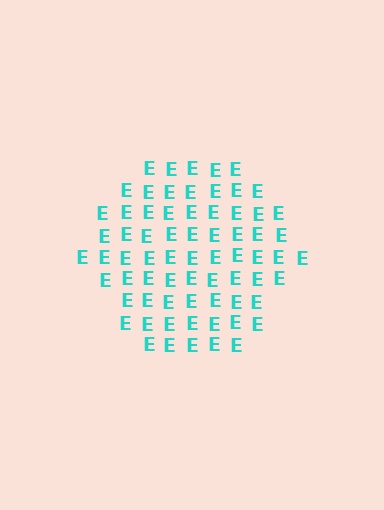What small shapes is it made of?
It is made of small letter E's.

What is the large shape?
The large shape is a hexagon.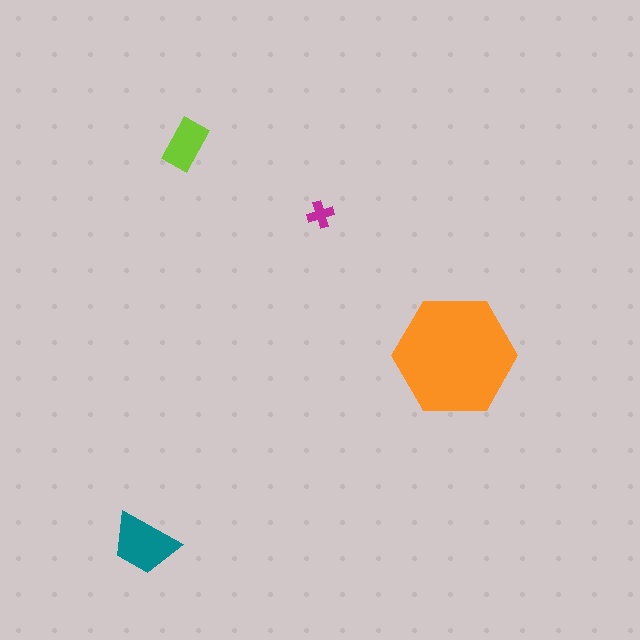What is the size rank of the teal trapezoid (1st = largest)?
2nd.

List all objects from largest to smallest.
The orange hexagon, the teal trapezoid, the lime rectangle, the magenta cross.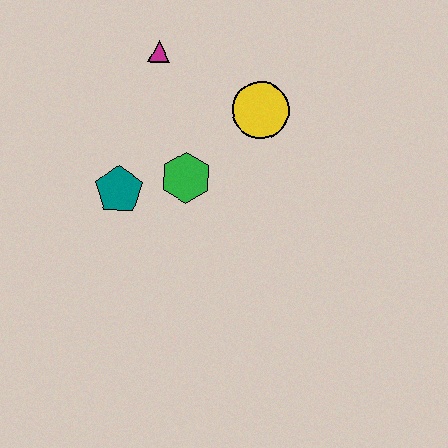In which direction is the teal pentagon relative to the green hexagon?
The teal pentagon is to the left of the green hexagon.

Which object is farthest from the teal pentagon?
The yellow circle is farthest from the teal pentagon.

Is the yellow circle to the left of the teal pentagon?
No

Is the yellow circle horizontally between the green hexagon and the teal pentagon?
No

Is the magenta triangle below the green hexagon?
No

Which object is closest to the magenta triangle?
The yellow circle is closest to the magenta triangle.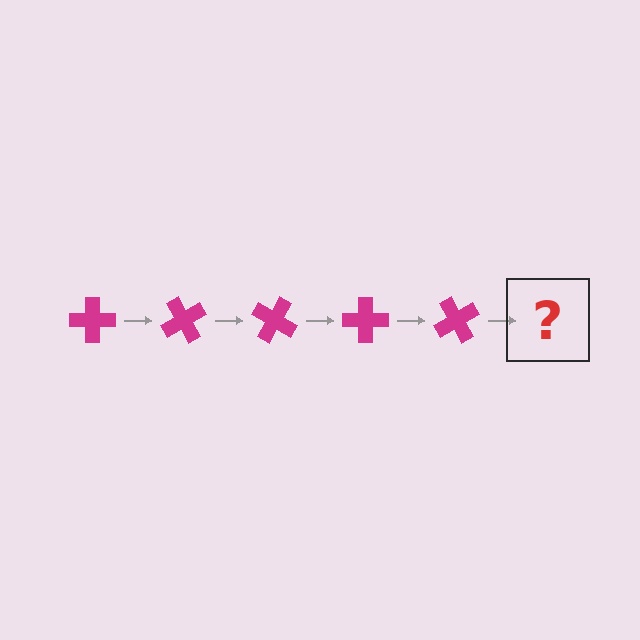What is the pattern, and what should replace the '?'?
The pattern is that the cross rotates 60 degrees each step. The '?' should be a magenta cross rotated 300 degrees.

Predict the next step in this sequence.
The next step is a magenta cross rotated 300 degrees.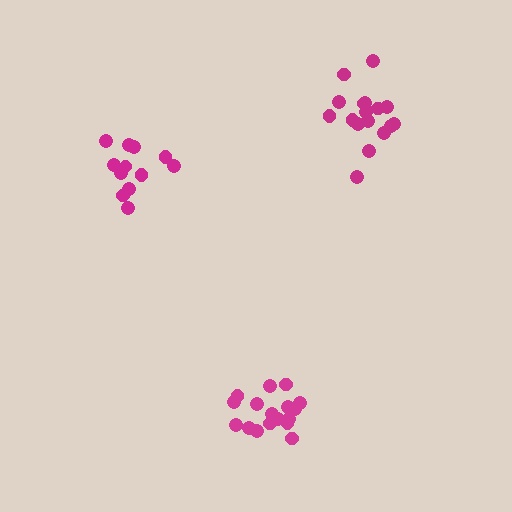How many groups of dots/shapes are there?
There are 3 groups.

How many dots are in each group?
Group 1: 17 dots, Group 2: 17 dots, Group 3: 12 dots (46 total).